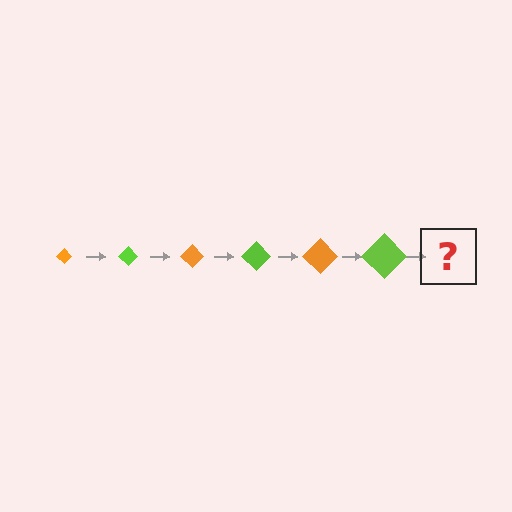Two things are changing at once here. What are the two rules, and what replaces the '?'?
The two rules are that the diamond grows larger each step and the color cycles through orange and lime. The '?' should be an orange diamond, larger than the previous one.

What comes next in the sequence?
The next element should be an orange diamond, larger than the previous one.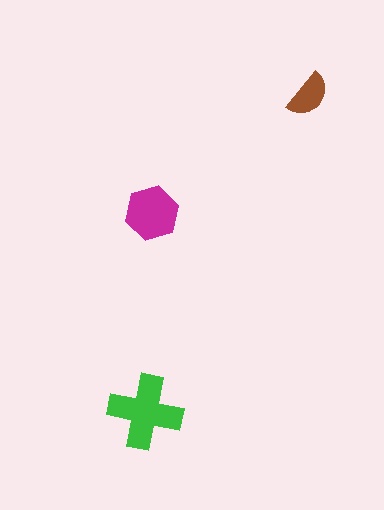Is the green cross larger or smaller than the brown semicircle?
Larger.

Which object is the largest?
The green cross.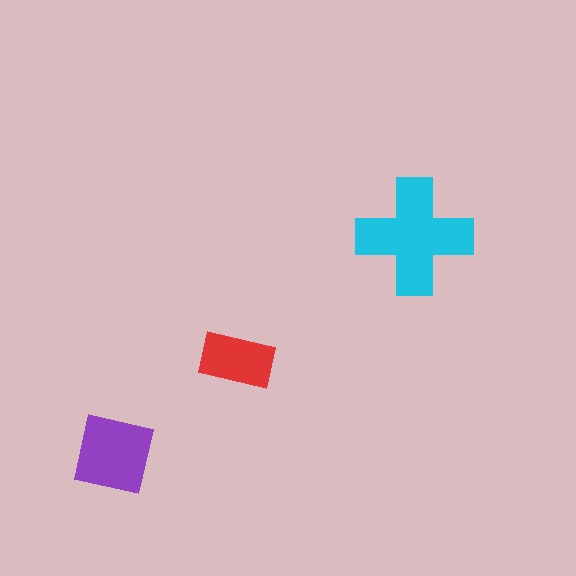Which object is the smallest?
The red rectangle.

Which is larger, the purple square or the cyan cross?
The cyan cross.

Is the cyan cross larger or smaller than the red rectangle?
Larger.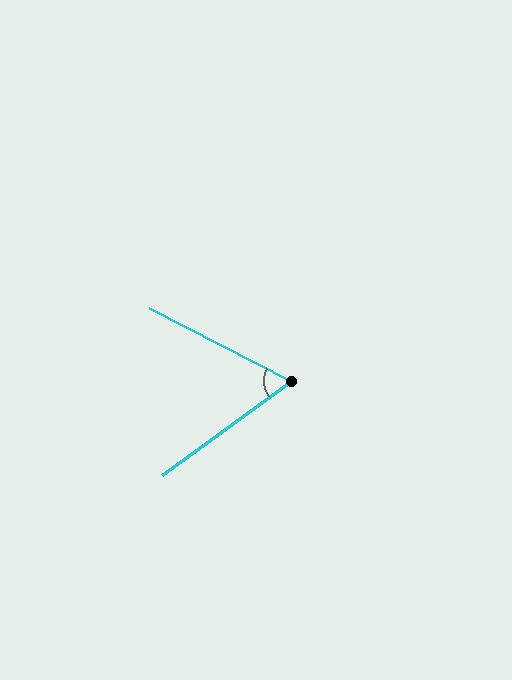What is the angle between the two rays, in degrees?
Approximately 63 degrees.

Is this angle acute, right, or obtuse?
It is acute.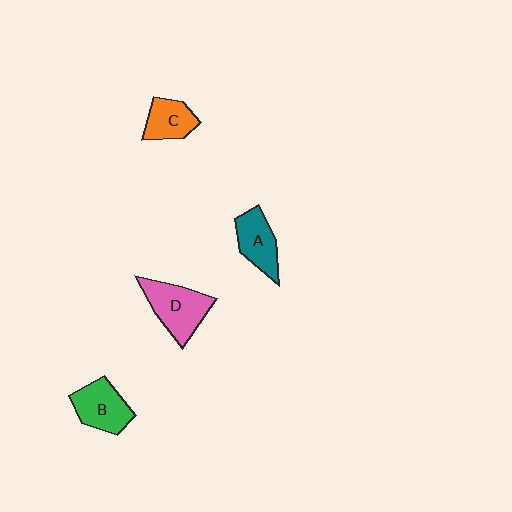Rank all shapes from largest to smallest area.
From largest to smallest: D (pink), B (green), A (teal), C (orange).